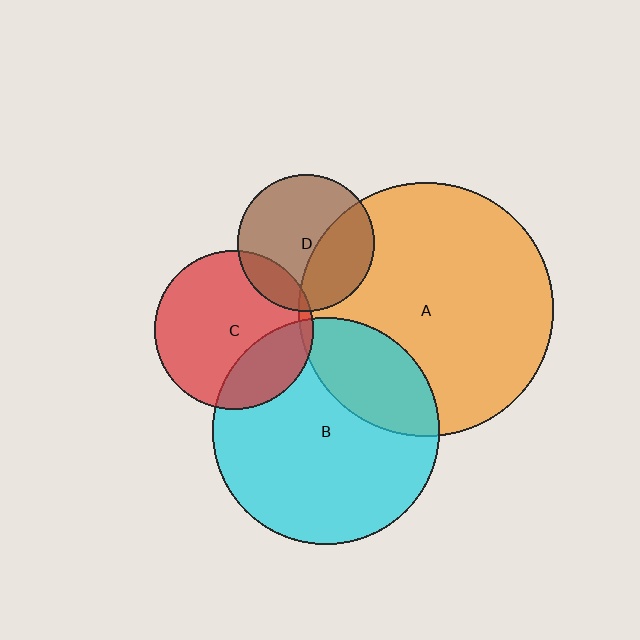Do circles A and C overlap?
Yes.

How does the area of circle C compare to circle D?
Approximately 1.3 times.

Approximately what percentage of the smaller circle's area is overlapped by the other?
Approximately 5%.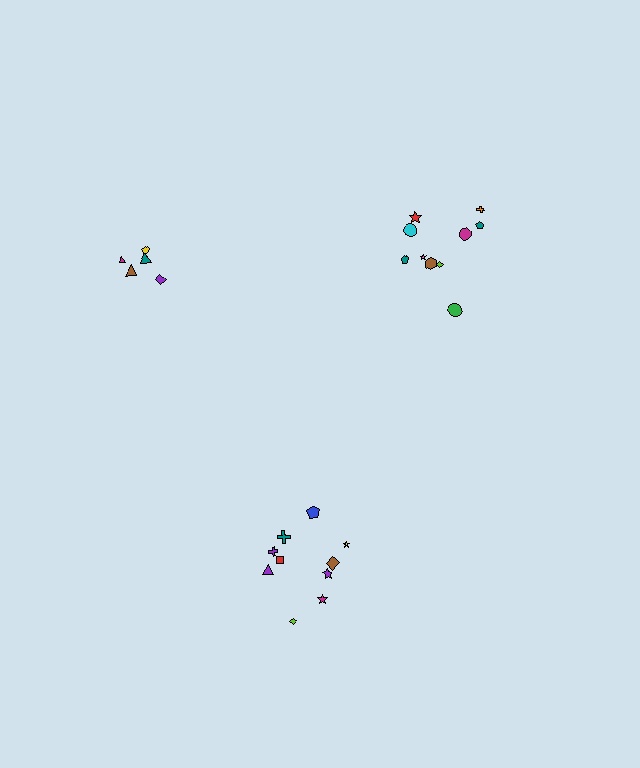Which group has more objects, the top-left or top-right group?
The top-right group.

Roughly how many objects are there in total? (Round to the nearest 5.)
Roughly 25 objects in total.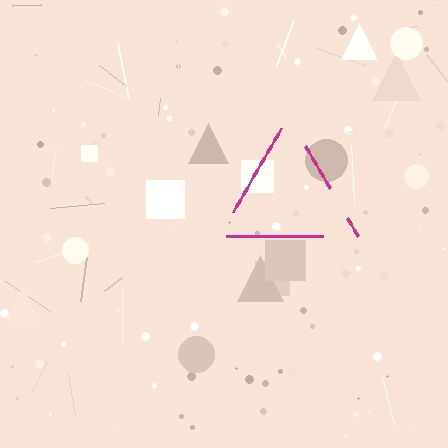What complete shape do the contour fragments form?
The contour fragments form a triangle.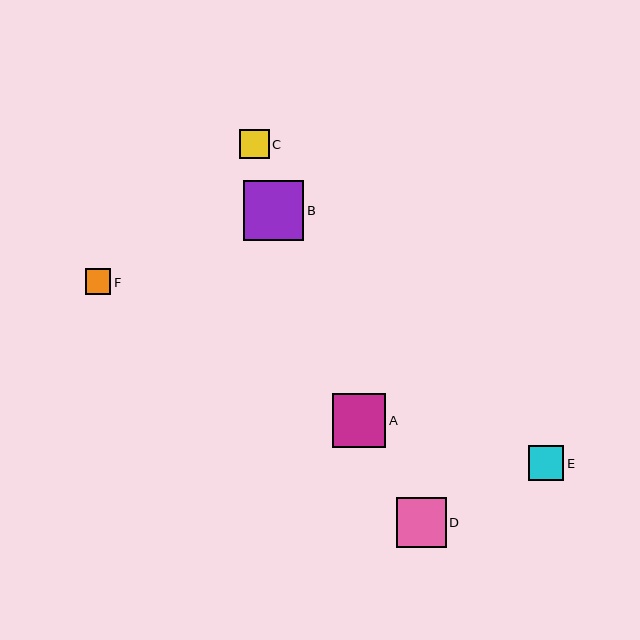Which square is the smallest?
Square F is the smallest with a size of approximately 26 pixels.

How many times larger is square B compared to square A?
Square B is approximately 1.1 times the size of square A.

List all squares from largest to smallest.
From largest to smallest: B, A, D, E, C, F.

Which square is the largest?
Square B is the largest with a size of approximately 60 pixels.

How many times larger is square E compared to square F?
Square E is approximately 1.4 times the size of square F.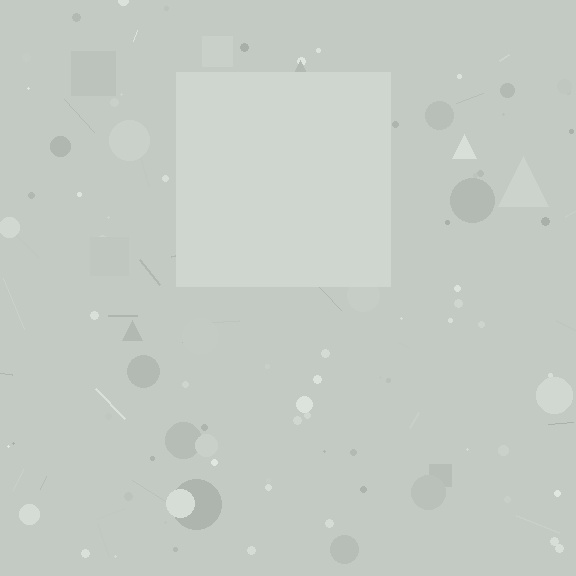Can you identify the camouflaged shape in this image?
The camouflaged shape is a square.